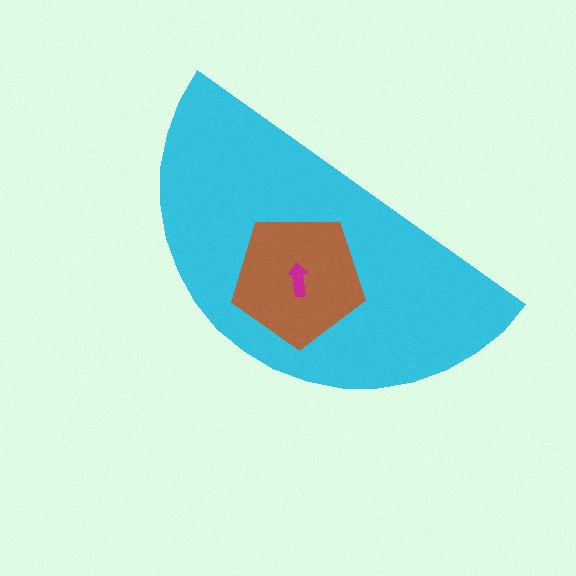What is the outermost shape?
The cyan semicircle.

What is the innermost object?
The magenta arrow.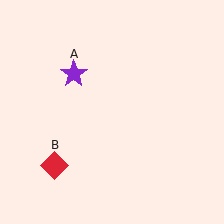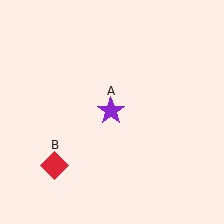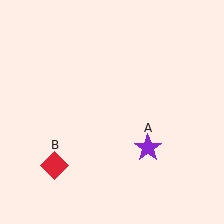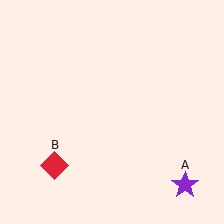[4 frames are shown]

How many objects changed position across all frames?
1 object changed position: purple star (object A).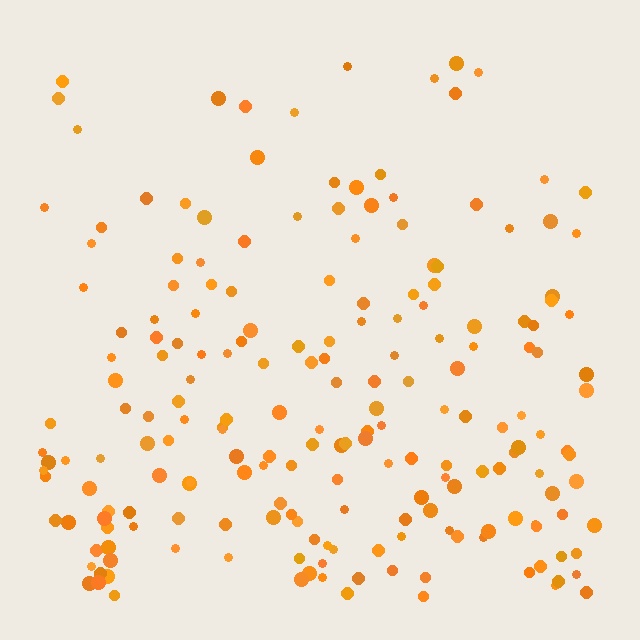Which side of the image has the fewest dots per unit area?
The top.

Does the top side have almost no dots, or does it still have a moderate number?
Still a moderate number, just noticeably fewer than the bottom.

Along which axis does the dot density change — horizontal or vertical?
Vertical.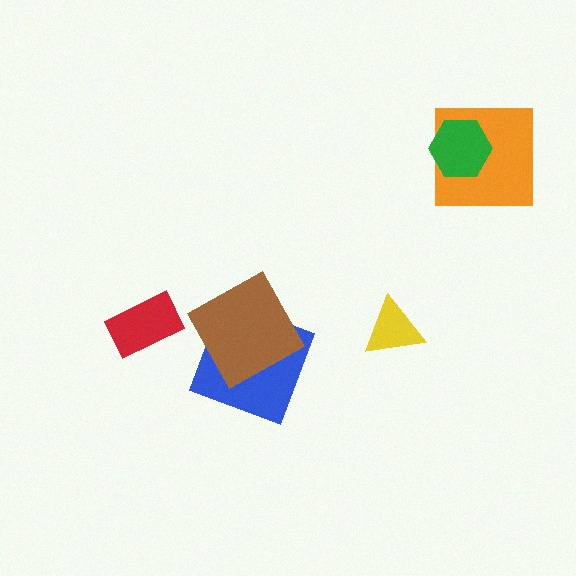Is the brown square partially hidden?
No, no other shape covers it.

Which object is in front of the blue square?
The brown square is in front of the blue square.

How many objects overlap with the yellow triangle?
0 objects overlap with the yellow triangle.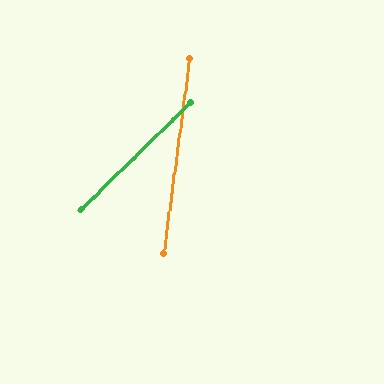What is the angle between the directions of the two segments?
Approximately 38 degrees.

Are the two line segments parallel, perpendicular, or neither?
Neither parallel nor perpendicular — they differ by about 38°.